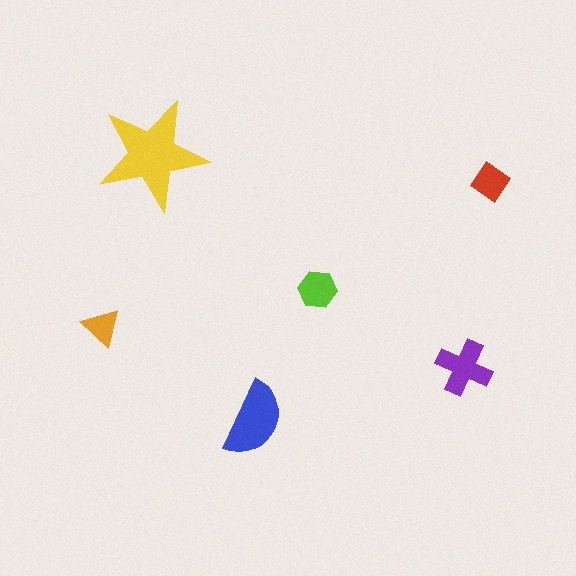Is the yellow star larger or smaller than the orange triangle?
Larger.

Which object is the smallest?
The orange triangle.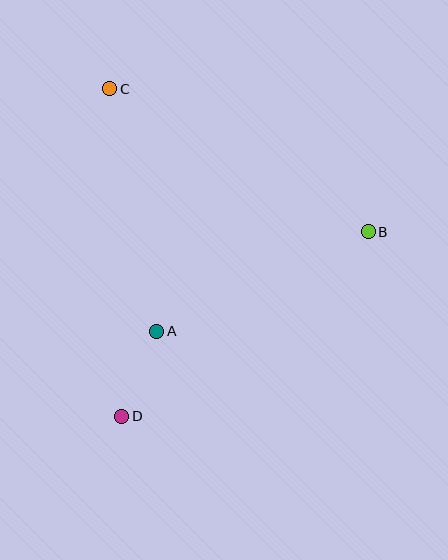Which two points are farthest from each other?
Points C and D are farthest from each other.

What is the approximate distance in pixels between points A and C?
The distance between A and C is approximately 247 pixels.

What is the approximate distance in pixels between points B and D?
The distance between B and D is approximately 308 pixels.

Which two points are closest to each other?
Points A and D are closest to each other.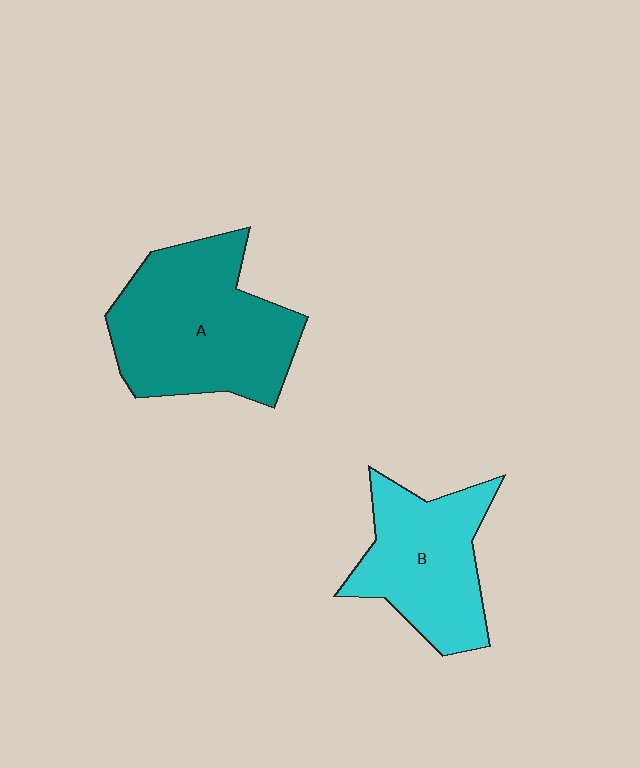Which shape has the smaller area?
Shape B (cyan).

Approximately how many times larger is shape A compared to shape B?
Approximately 1.4 times.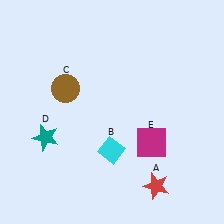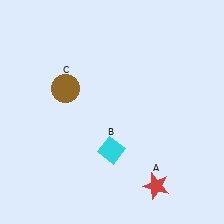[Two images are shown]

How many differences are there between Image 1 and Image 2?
There are 2 differences between the two images.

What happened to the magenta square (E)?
The magenta square (E) was removed in Image 2. It was in the bottom-right area of Image 1.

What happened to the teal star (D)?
The teal star (D) was removed in Image 2. It was in the bottom-left area of Image 1.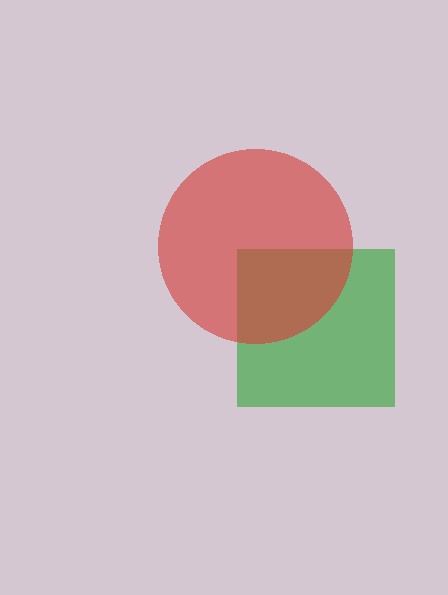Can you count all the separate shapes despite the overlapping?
Yes, there are 2 separate shapes.